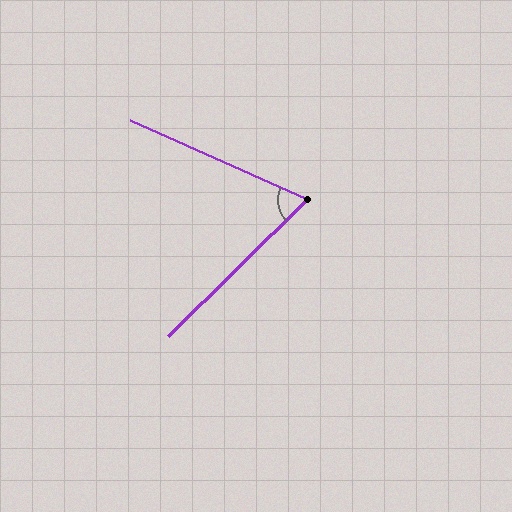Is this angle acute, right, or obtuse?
It is acute.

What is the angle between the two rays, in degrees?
Approximately 68 degrees.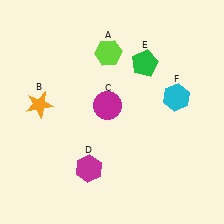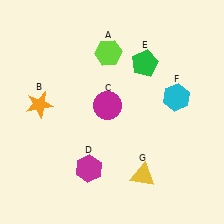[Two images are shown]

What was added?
A yellow triangle (G) was added in Image 2.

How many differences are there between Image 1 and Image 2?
There is 1 difference between the two images.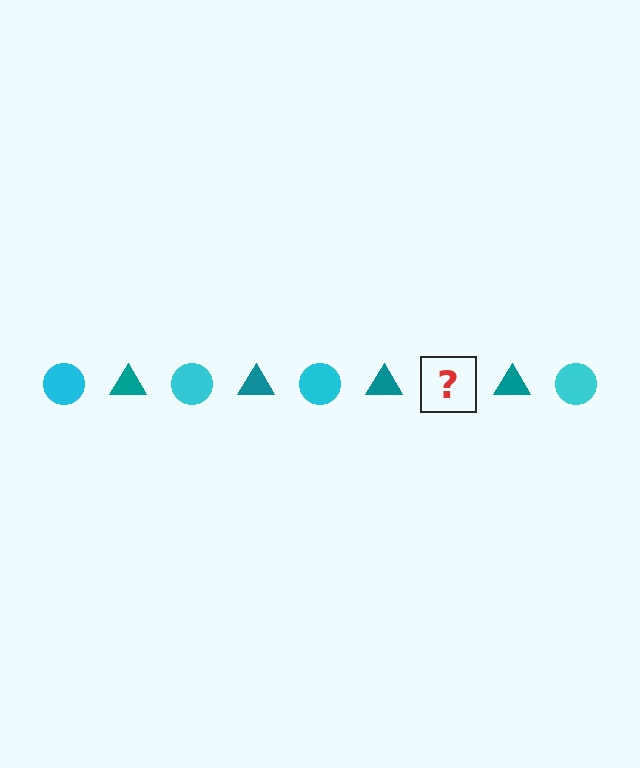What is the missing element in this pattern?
The missing element is a cyan circle.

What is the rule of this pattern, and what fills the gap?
The rule is that the pattern alternates between cyan circle and teal triangle. The gap should be filled with a cyan circle.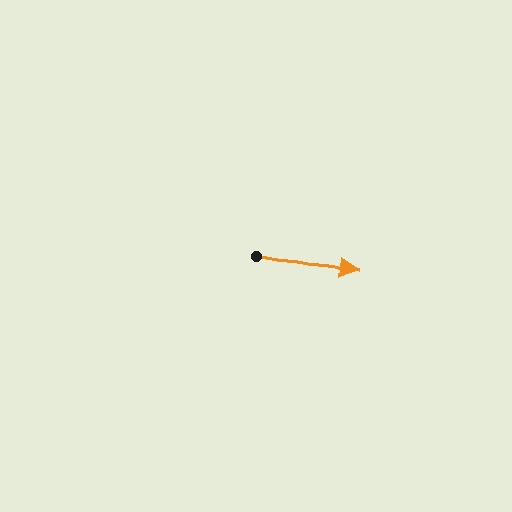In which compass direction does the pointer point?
East.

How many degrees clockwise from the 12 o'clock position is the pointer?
Approximately 96 degrees.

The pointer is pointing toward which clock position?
Roughly 3 o'clock.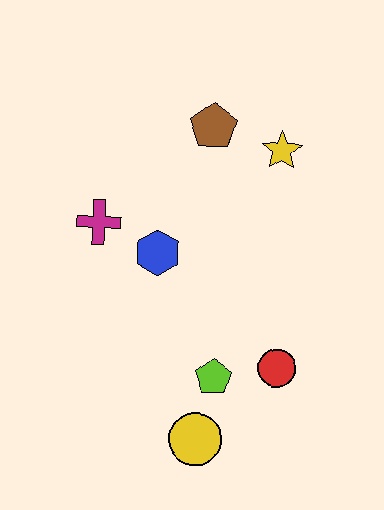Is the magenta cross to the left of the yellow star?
Yes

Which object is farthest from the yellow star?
The yellow circle is farthest from the yellow star.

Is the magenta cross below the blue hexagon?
No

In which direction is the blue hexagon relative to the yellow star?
The blue hexagon is to the left of the yellow star.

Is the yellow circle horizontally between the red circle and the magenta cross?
Yes